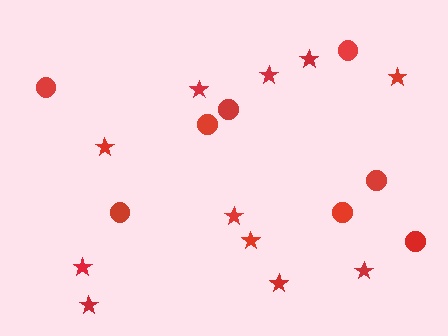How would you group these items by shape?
There are 2 groups: one group of circles (8) and one group of stars (11).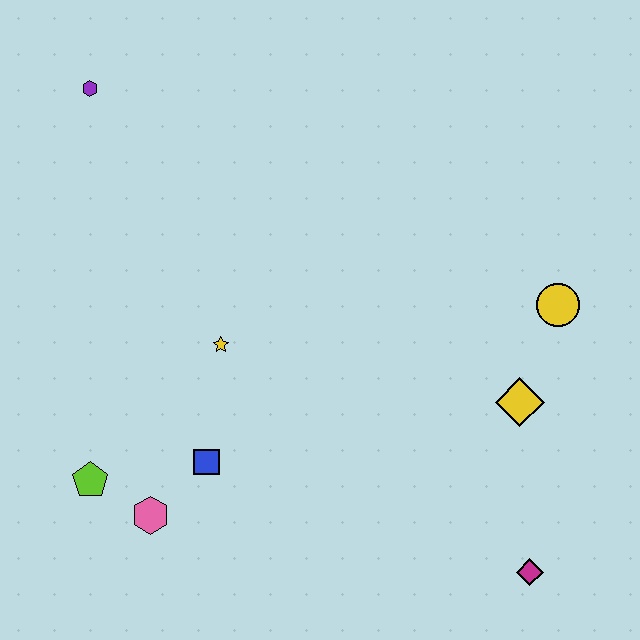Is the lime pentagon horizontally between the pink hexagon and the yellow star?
No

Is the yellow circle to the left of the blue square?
No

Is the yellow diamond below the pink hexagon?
No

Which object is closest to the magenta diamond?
The yellow diamond is closest to the magenta diamond.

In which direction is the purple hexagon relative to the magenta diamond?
The purple hexagon is above the magenta diamond.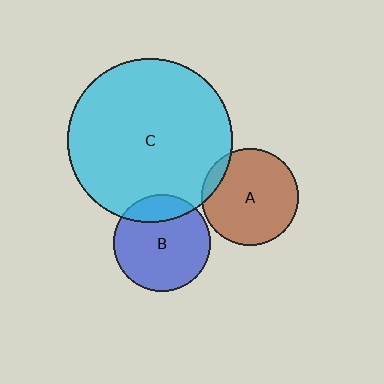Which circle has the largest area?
Circle C (cyan).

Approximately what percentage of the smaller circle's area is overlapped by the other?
Approximately 20%.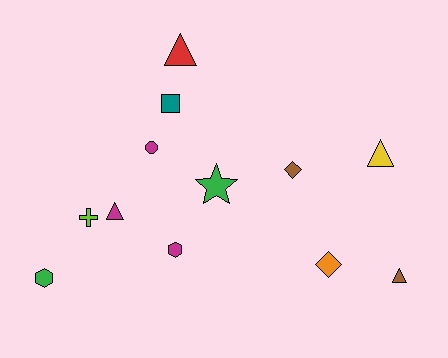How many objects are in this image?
There are 12 objects.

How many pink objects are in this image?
There are no pink objects.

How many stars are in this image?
There is 1 star.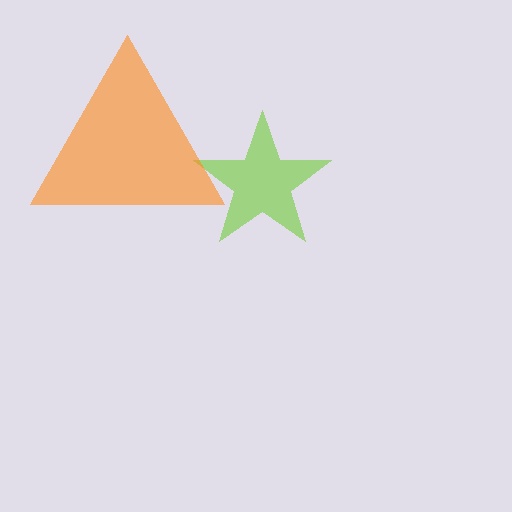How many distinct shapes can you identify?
There are 2 distinct shapes: a lime star, an orange triangle.